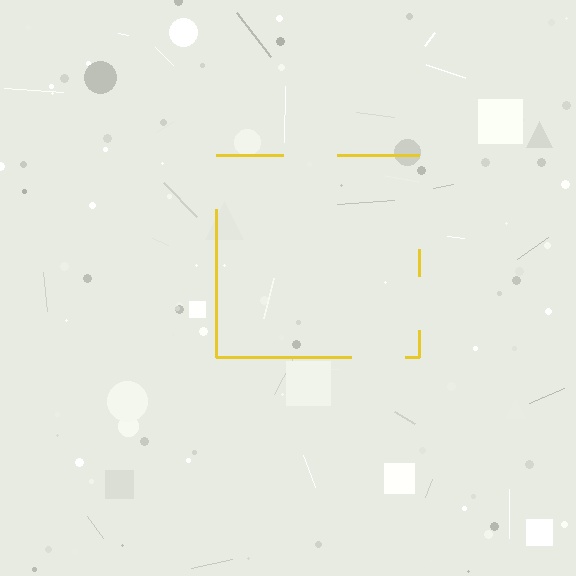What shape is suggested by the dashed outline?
The dashed outline suggests a square.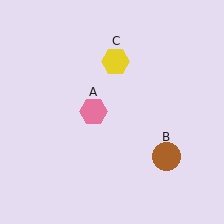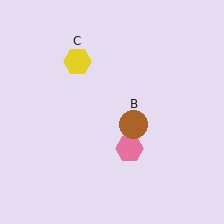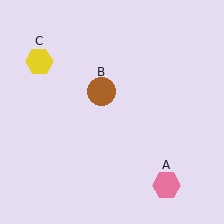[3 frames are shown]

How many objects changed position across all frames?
3 objects changed position: pink hexagon (object A), brown circle (object B), yellow hexagon (object C).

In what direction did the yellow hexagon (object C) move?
The yellow hexagon (object C) moved left.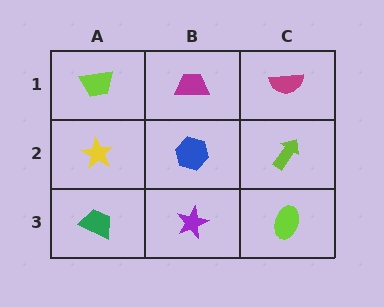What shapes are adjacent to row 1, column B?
A blue hexagon (row 2, column B), a lime trapezoid (row 1, column A), a magenta semicircle (row 1, column C).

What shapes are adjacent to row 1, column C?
A lime arrow (row 2, column C), a magenta trapezoid (row 1, column B).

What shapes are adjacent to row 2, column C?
A magenta semicircle (row 1, column C), a lime ellipse (row 3, column C), a blue hexagon (row 2, column B).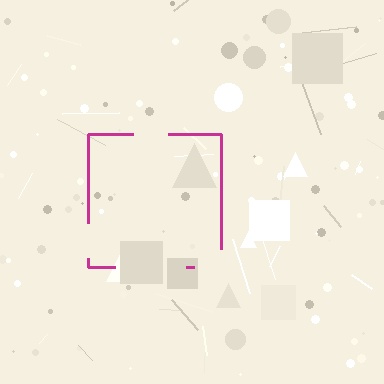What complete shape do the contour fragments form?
The contour fragments form a square.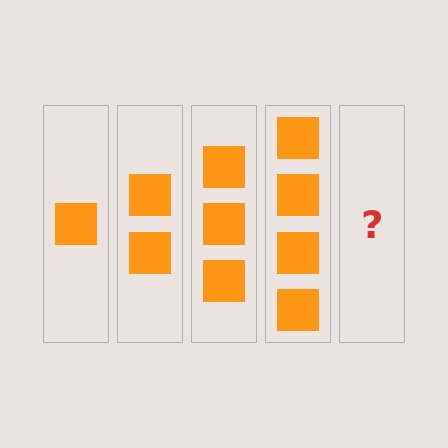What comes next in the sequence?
The next element should be 5 squares.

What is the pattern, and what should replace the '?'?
The pattern is that each step adds one more square. The '?' should be 5 squares.